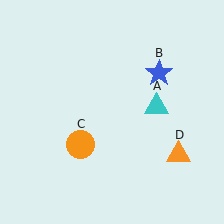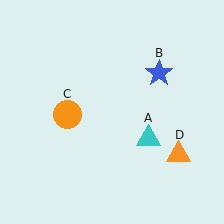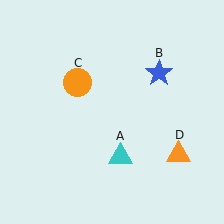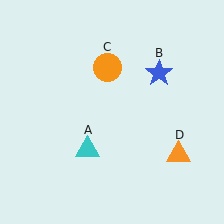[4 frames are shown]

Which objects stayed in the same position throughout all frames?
Blue star (object B) and orange triangle (object D) remained stationary.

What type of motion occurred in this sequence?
The cyan triangle (object A), orange circle (object C) rotated clockwise around the center of the scene.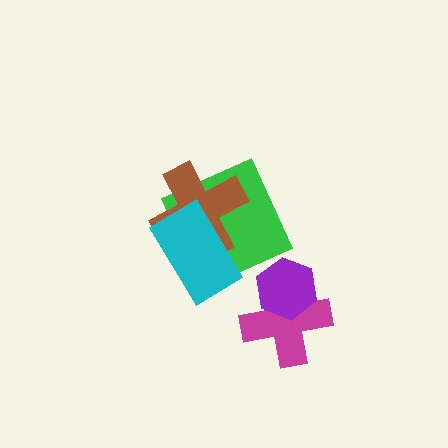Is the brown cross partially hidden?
Yes, it is partially covered by another shape.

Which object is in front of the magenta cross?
The purple hexagon is in front of the magenta cross.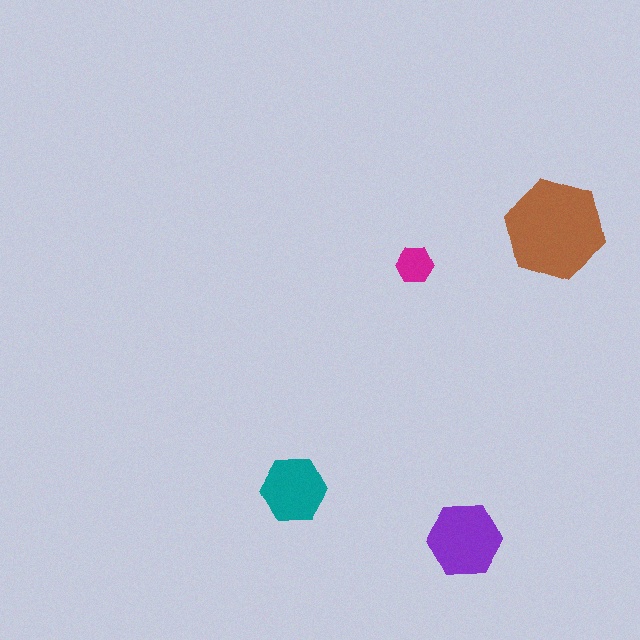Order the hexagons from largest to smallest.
the brown one, the purple one, the teal one, the magenta one.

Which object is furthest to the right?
The brown hexagon is rightmost.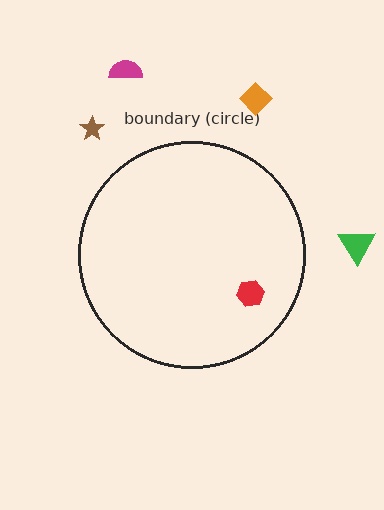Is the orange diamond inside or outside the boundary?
Outside.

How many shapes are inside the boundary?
1 inside, 4 outside.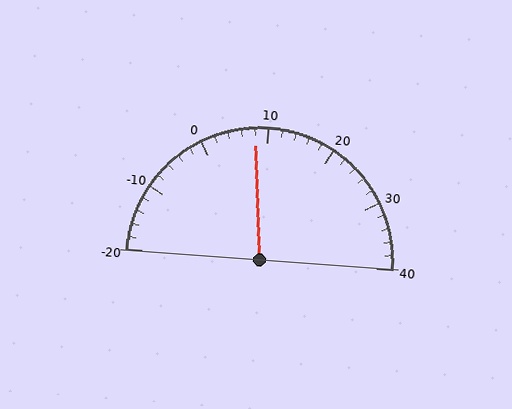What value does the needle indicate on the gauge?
The needle indicates approximately 8.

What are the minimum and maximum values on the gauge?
The gauge ranges from -20 to 40.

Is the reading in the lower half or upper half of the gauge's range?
The reading is in the lower half of the range (-20 to 40).